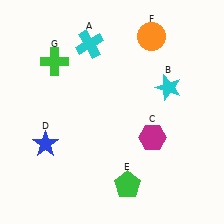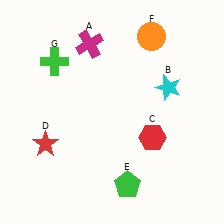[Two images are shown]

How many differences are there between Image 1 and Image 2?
There are 3 differences between the two images.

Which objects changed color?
A changed from cyan to magenta. C changed from magenta to red. D changed from blue to red.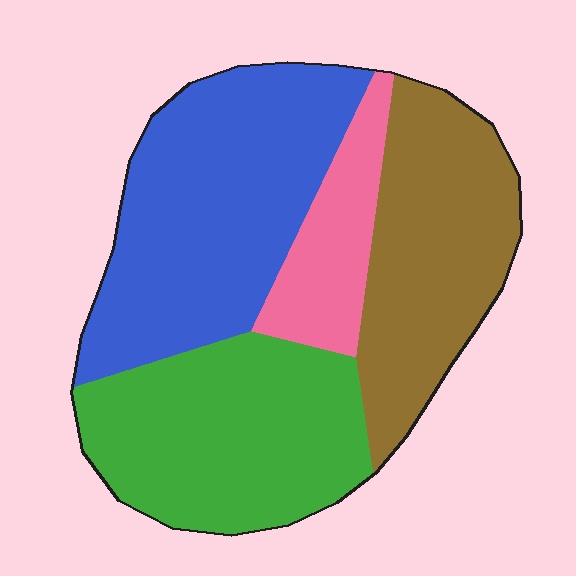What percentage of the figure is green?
Green covers 29% of the figure.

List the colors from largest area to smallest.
From largest to smallest: blue, green, brown, pink.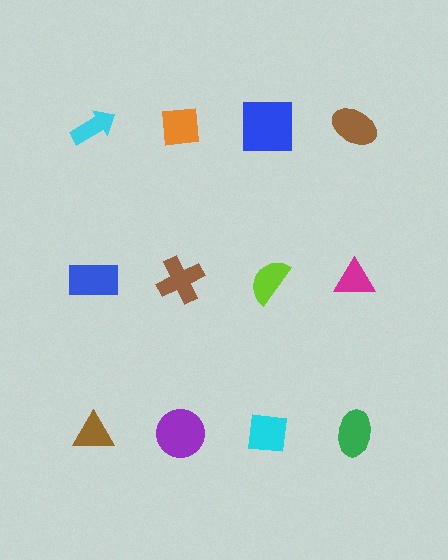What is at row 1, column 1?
A cyan arrow.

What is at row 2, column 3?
A lime semicircle.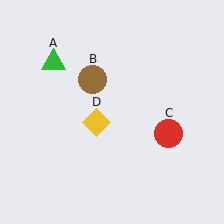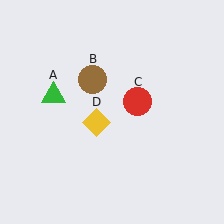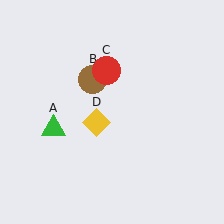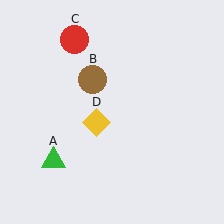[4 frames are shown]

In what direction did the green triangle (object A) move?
The green triangle (object A) moved down.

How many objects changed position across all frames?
2 objects changed position: green triangle (object A), red circle (object C).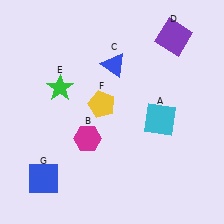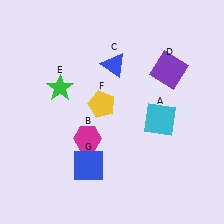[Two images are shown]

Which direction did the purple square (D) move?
The purple square (D) moved down.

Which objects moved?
The objects that moved are: the purple square (D), the blue square (G).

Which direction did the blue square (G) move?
The blue square (G) moved right.